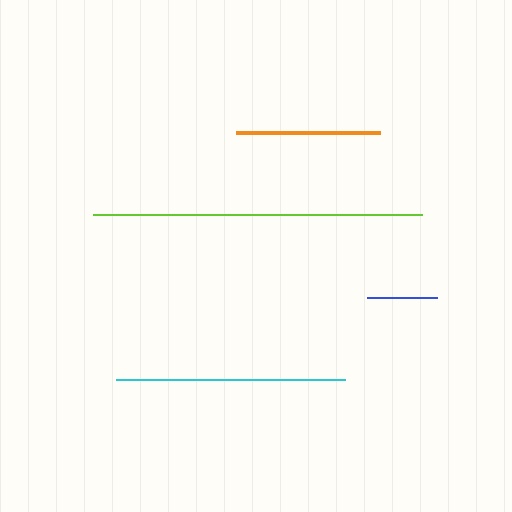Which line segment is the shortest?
The blue line is the shortest at approximately 70 pixels.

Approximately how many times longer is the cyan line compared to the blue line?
The cyan line is approximately 3.3 times the length of the blue line.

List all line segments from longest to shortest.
From longest to shortest: lime, cyan, orange, blue.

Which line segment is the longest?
The lime line is the longest at approximately 329 pixels.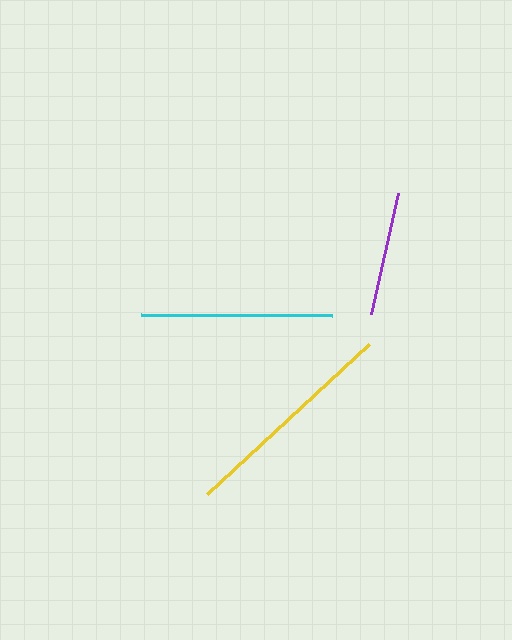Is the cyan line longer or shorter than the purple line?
The cyan line is longer than the purple line.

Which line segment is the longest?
The yellow line is the longest at approximately 221 pixels.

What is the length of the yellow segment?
The yellow segment is approximately 221 pixels long.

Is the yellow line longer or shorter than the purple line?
The yellow line is longer than the purple line.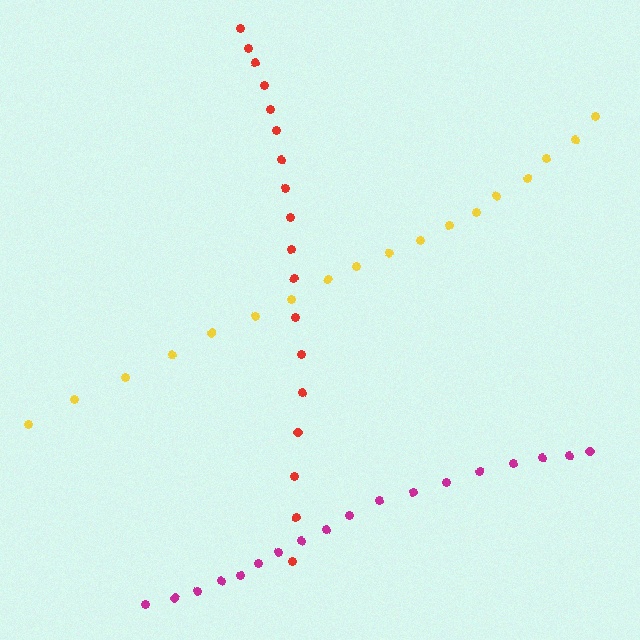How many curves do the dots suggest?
There are 3 distinct paths.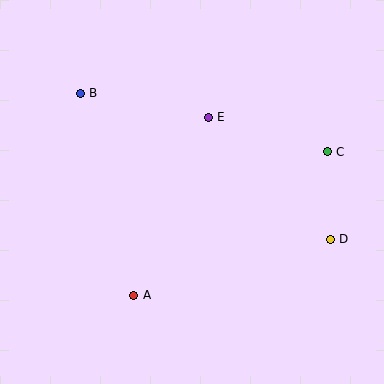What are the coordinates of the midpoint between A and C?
The midpoint between A and C is at (230, 224).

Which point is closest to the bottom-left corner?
Point A is closest to the bottom-left corner.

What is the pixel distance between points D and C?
The distance between D and C is 87 pixels.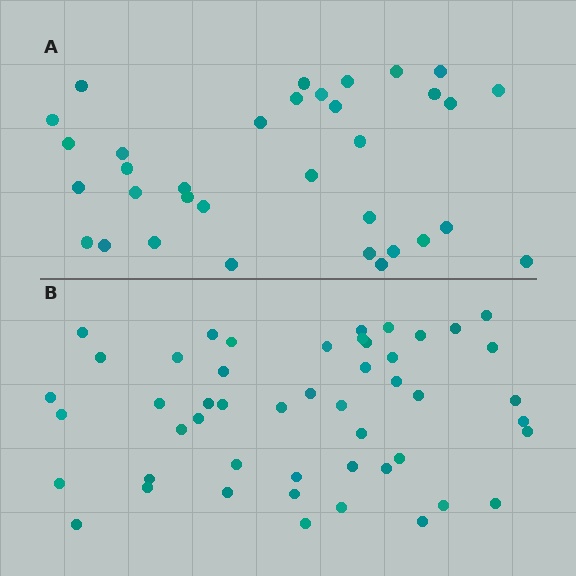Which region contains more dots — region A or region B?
Region B (the bottom region) has more dots.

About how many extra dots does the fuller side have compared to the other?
Region B has approximately 15 more dots than region A.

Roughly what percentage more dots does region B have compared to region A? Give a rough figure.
About 45% more.